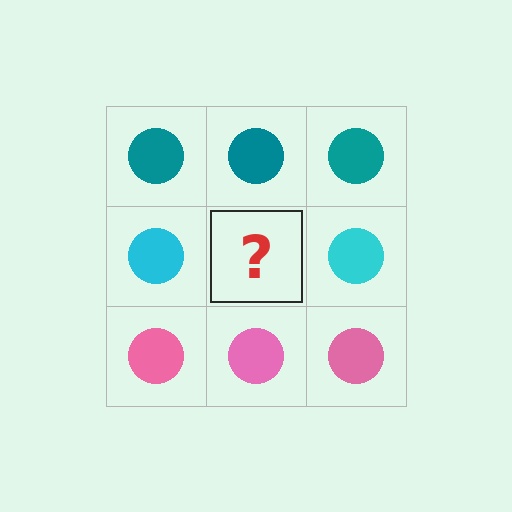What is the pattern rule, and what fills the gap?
The rule is that each row has a consistent color. The gap should be filled with a cyan circle.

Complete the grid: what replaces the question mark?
The question mark should be replaced with a cyan circle.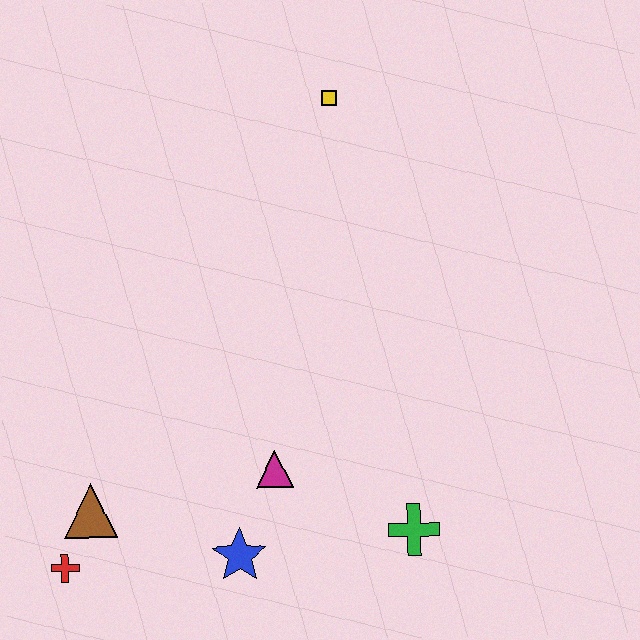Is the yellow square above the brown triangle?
Yes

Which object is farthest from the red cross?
The yellow square is farthest from the red cross.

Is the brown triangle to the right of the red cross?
Yes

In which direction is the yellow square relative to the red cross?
The yellow square is above the red cross.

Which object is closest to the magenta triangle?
The blue star is closest to the magenta triangle.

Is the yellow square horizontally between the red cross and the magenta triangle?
No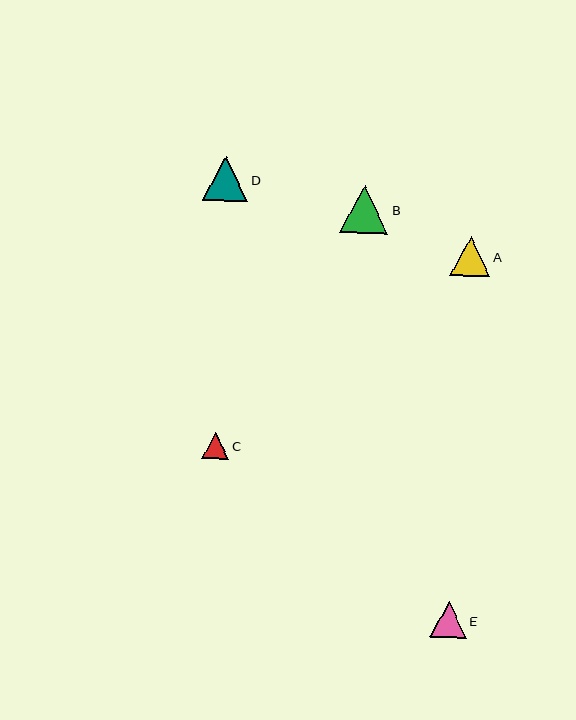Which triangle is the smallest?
Triangle C is the smallest with a size of approximately 26 pixels.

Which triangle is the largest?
Triangle B is the largest with a size of approximately 49 pixels.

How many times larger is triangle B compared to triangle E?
Triangle B is approximately 1.3 times the size of triangle E.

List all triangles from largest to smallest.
From largest to smallest: B, D, A, E, C.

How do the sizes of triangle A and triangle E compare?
Triangle A and triangle E are approximately the same size.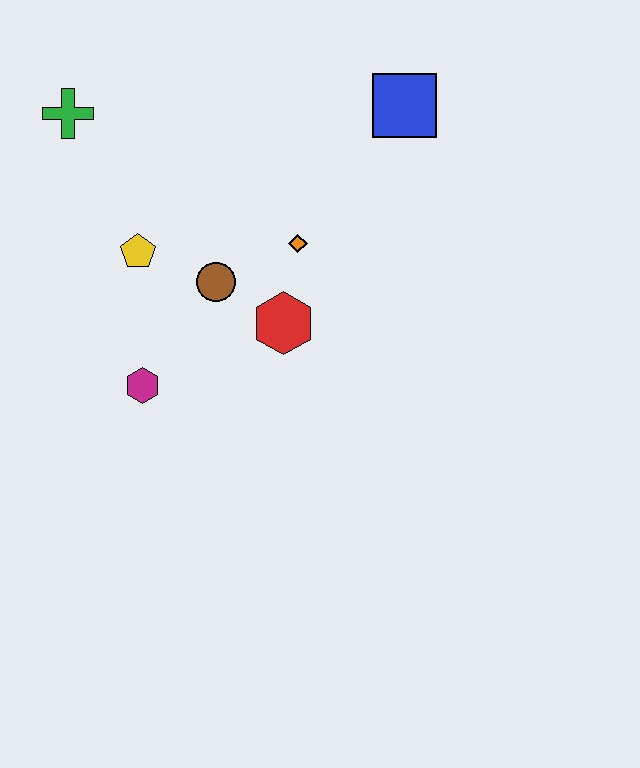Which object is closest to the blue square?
The orange diamond is closest to the blue square.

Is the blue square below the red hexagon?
No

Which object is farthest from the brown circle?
The blue square is farthest from the brown circle.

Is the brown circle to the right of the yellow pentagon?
Yes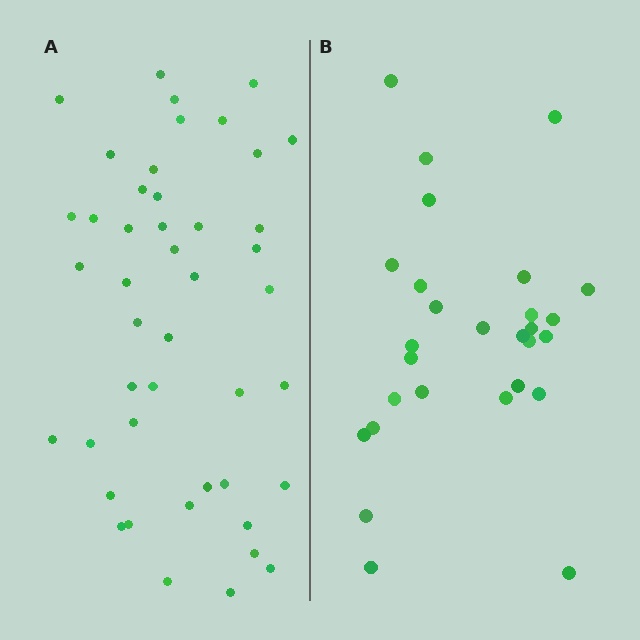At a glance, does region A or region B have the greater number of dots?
Region A (the left region) has more dots.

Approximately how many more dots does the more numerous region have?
Region A has approximately 15 more dots than region B.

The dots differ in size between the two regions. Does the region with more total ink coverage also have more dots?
No. Region B has more total ink coverage because its dots are larger, but region A actually contains more individual dots. Total area can be misleading — the number of items is what matters here.